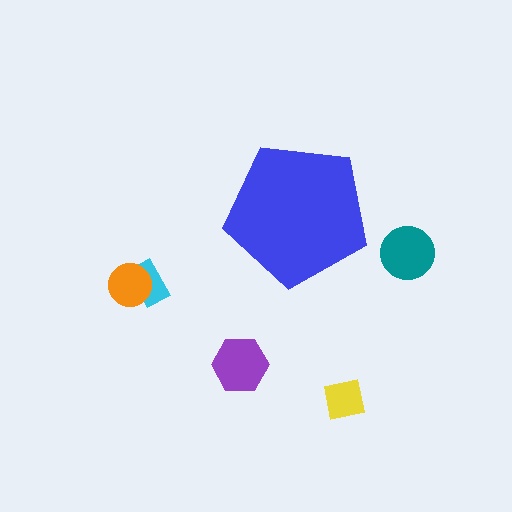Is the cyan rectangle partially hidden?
No, the cyan rectangle is fully visible.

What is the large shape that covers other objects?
A blue pentagon.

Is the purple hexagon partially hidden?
No, the purple hexagon is fully visible.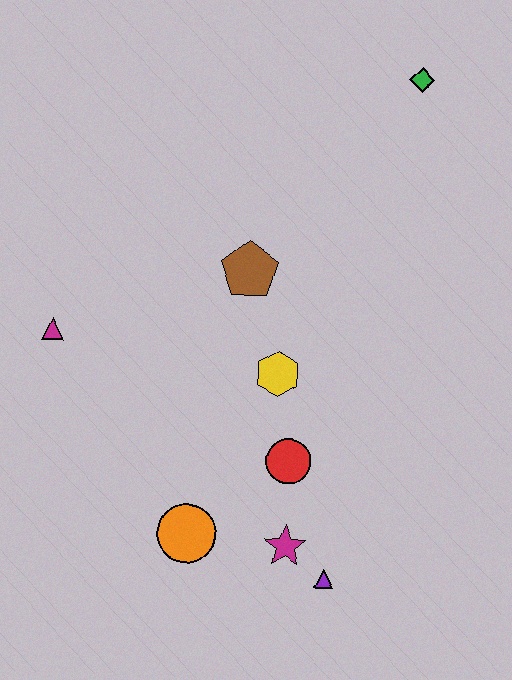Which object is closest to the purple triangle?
The magenta star is closest to the purple triangle.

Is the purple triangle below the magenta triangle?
Yes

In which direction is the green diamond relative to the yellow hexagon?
The green diamond is above the yellow hexagon.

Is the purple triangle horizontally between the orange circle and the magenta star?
No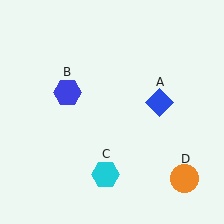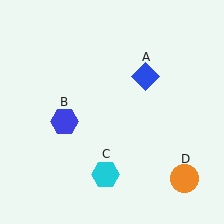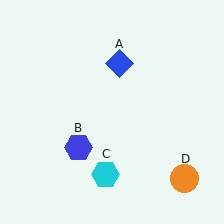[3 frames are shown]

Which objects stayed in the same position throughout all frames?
Cyan hexagon (object C) and orange circle (object D) remained stationary.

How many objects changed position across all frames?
2 objects changed position: blue diamond (object A), blue hexagon (object B).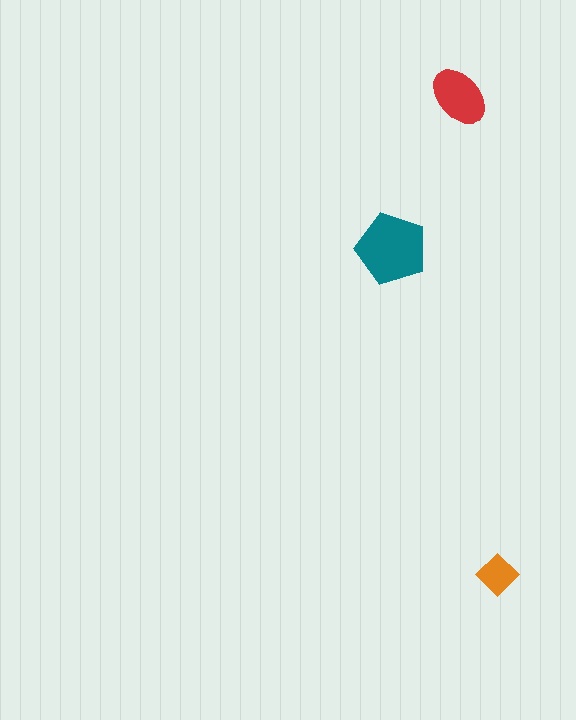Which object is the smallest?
The orange diamond.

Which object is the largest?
The teal pentagon.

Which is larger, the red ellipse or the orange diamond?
The red ellipse.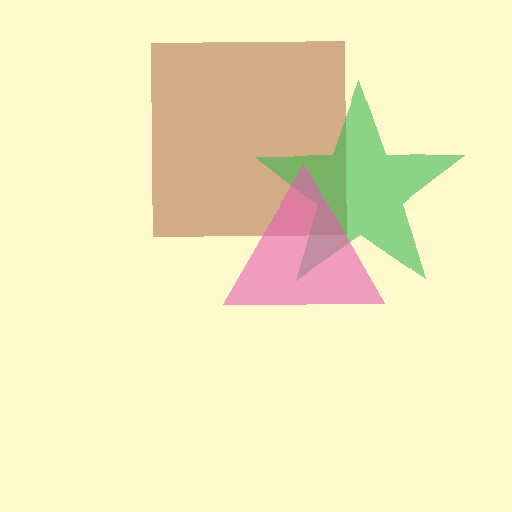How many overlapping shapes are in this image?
There are 3 overlapping shapes in the image.